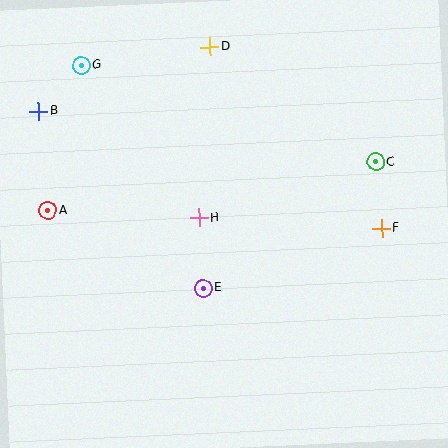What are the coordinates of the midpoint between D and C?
The midpoint between D and C is at (293, 104).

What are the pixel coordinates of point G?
Point G is at (81, 66).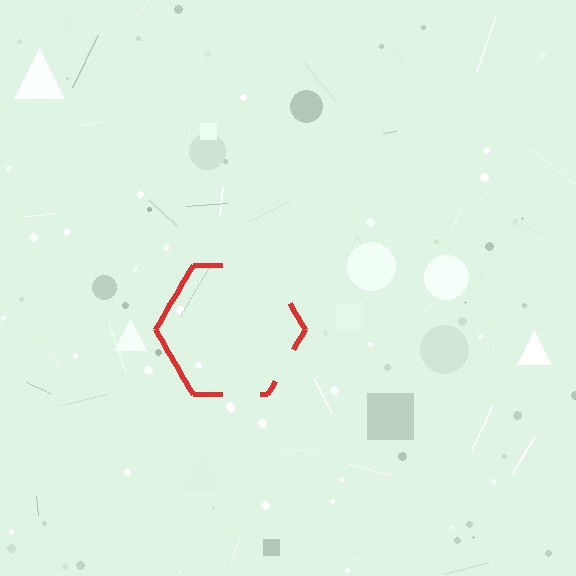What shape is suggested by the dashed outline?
The dashed outline suggests a hexagon.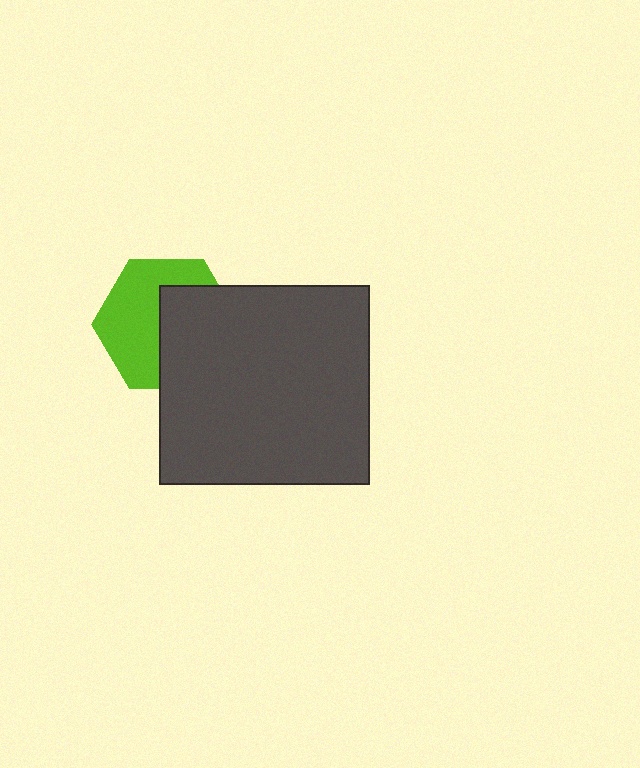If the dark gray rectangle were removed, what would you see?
You would see the complete lime hexagon.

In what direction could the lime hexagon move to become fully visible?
The lime hexagon could move left. That would shift it out from behind the dark gray rectangle entirely.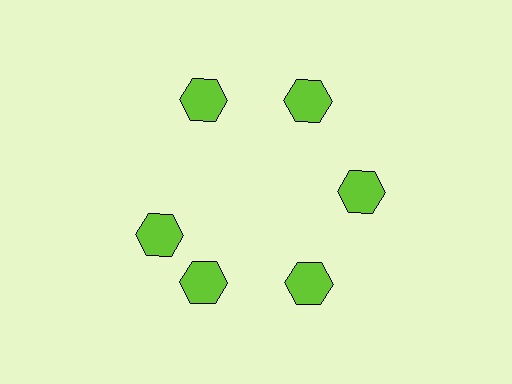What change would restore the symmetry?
The symmetry would be restored by rotating it back into even spacing with its neighbors so that all 6 hexagons sit at equal angles and equal distance from the center.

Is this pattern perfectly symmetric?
No. The 6 lime hexagons are arranged in a ring, but one element near the 9 o'clock position is rotated out of alignment along the ring, breaking the 6-fold rotational symmetry.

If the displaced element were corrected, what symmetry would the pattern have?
It would have 6-fold rotational symmetry — the pattern would map onto itself every 60 degrees.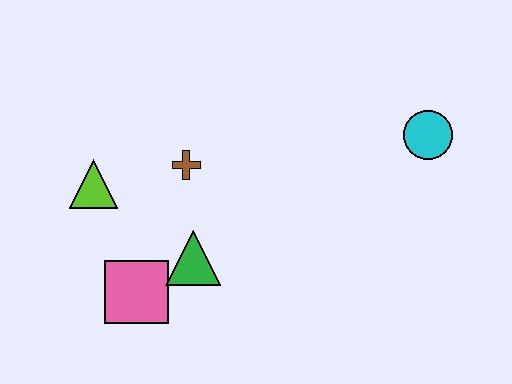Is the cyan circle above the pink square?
Yes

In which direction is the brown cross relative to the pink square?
The brown cross is above the pink square.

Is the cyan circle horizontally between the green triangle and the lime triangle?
No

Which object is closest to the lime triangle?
The brown cross is closest to the lime triangle.